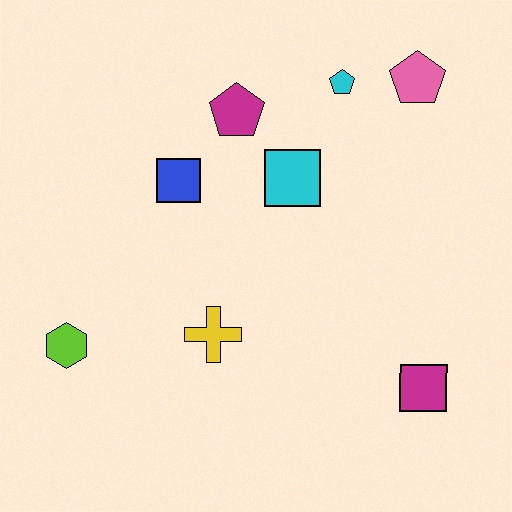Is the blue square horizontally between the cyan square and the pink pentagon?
No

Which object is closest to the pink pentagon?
The cyan pentagon is closest to the pink pentagon.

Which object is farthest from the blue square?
The magenta square is farthest from the blue square.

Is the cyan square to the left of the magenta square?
Yes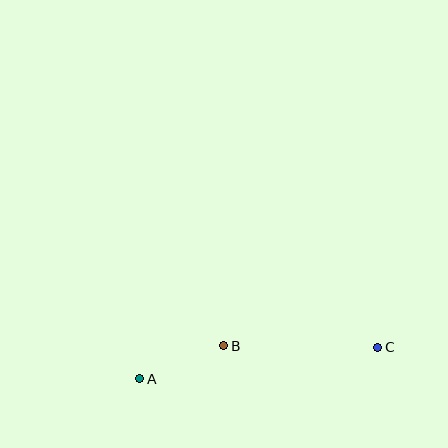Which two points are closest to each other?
Points A and B are closest to each other.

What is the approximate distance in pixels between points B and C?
The distance between B and C is approximately 154 pixels.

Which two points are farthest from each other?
Points A and C are farthest from each other.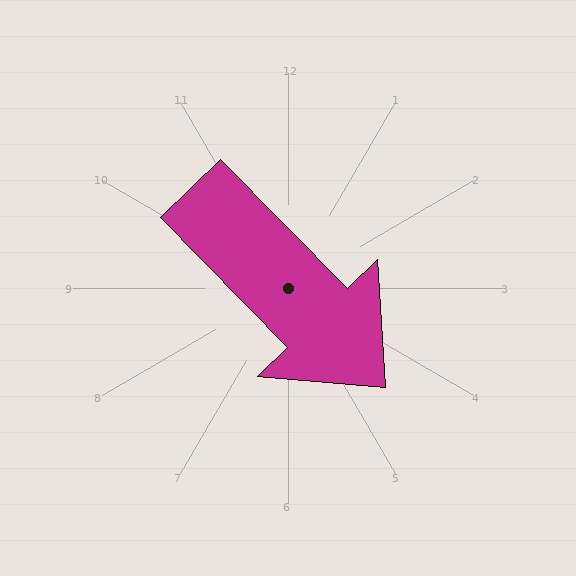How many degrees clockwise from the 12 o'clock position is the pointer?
Approximately 136 degrees.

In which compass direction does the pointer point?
Southeast.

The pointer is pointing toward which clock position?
Roughly 5 o'clock.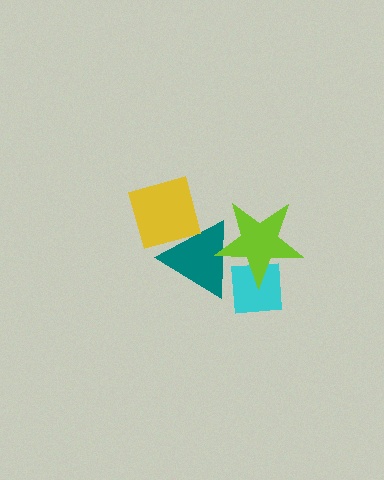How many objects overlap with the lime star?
2 objects overlap with the lime star.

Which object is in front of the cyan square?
The lime star is in front of the cyan square.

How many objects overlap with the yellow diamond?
1 object overlaps with the yellow diamond.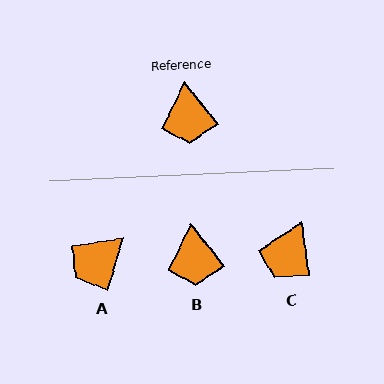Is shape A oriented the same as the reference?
No, it is off by about 54 degrees.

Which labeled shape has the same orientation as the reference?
B.